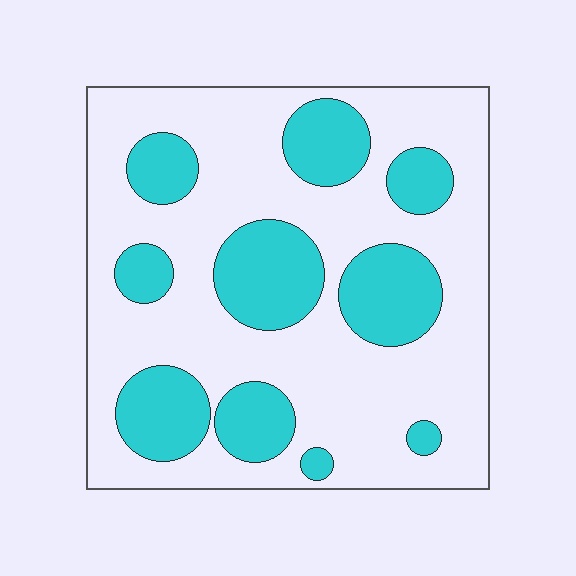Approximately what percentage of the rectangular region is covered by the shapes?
Approximately 30%.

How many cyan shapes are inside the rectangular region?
10.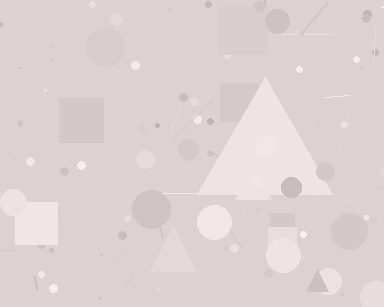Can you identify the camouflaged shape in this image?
The camouflaged shape is a triangle.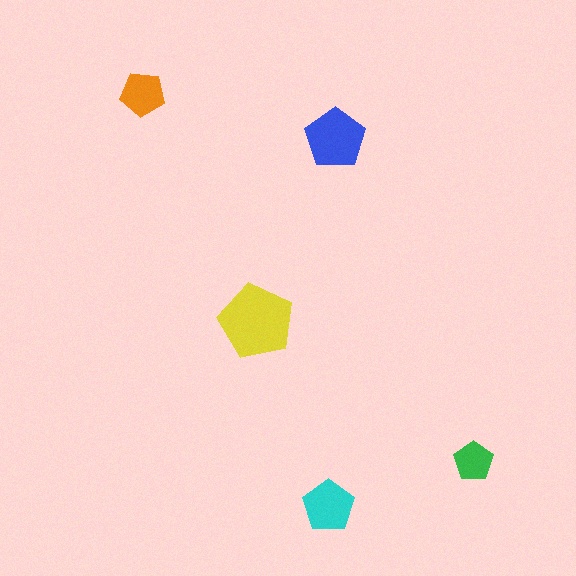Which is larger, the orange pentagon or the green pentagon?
The orange one.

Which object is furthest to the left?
The orange pentagon is leftmost.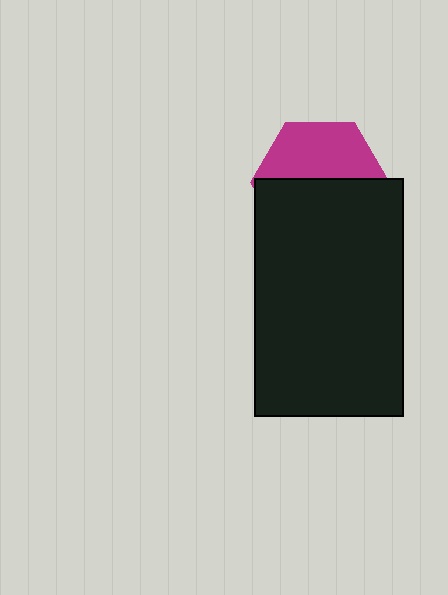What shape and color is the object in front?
The object in front is a black rectangle.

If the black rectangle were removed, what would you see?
You would see the complete magenta hexagon.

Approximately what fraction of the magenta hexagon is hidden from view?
Roughly 55% of the magenta hexagon is hidden behind the black rectangle.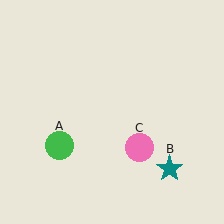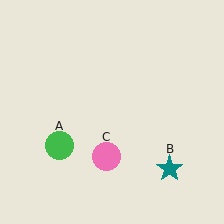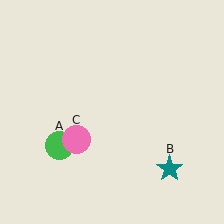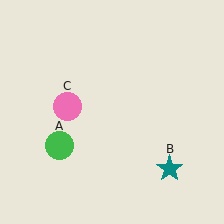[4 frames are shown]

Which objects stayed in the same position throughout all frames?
Green circle (object A) and teal star (object B) remained stationary.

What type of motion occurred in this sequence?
The pink circle (object C) rotated clockwise around the center of the scene.